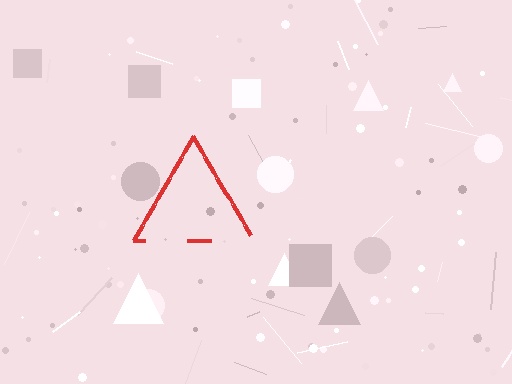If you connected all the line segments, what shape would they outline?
They would outline a triangle.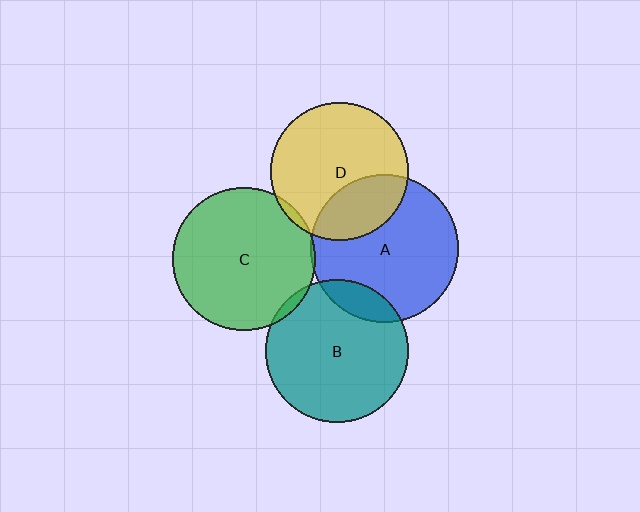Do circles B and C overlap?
Yes.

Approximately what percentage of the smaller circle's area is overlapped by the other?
Approximately 5%.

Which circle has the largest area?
Circle A (blue).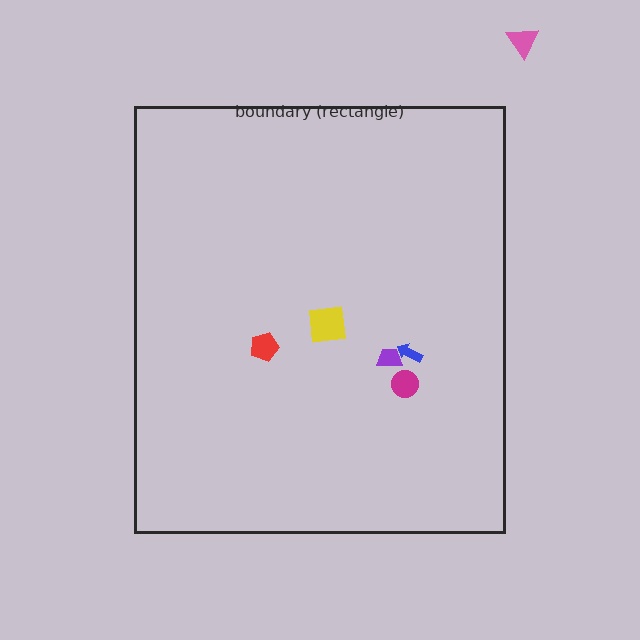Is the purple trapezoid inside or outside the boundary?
Inside.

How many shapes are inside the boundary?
5 inside, 1 outside.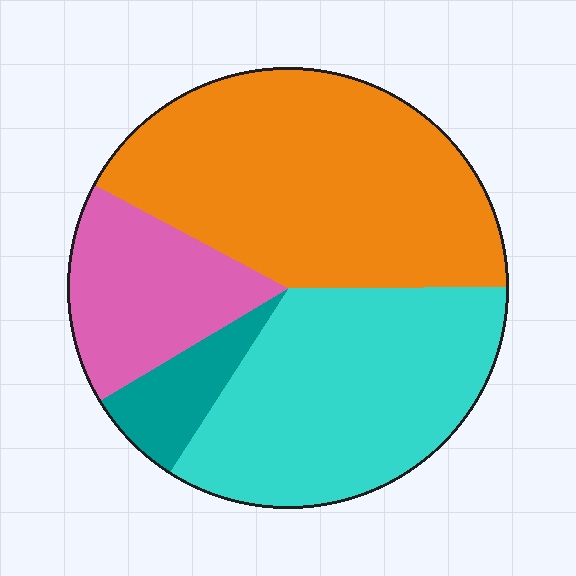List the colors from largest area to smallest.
From largest to smallest: orange, cyan, pink, teal.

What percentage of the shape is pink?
Pink covers around 15% of the shape.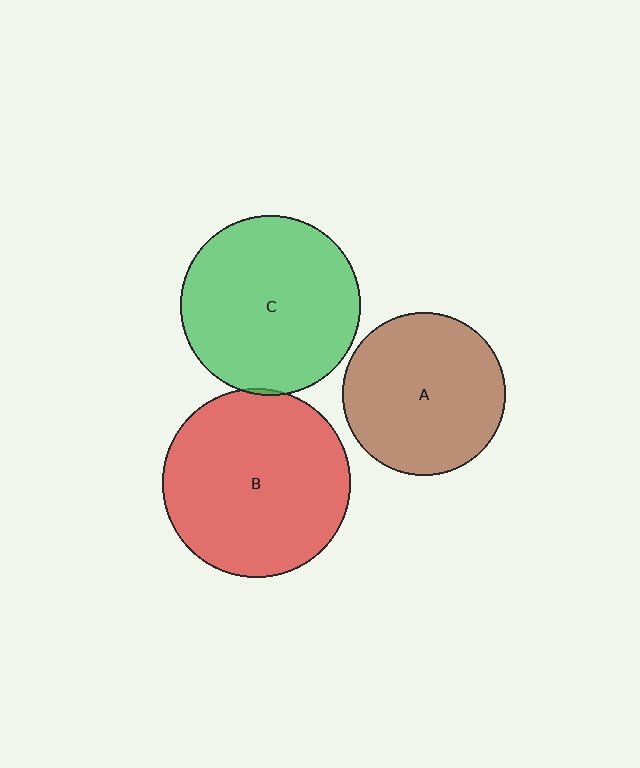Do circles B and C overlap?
Yes.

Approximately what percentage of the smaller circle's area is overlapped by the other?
Approximately 5%.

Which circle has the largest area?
Circle B (red).